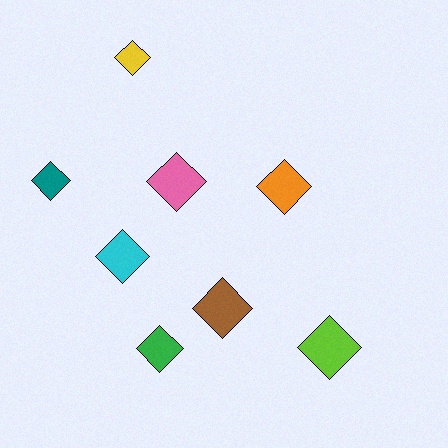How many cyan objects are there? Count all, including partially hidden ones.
There is 1 cyan object.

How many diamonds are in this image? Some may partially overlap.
There are 8 diamonds.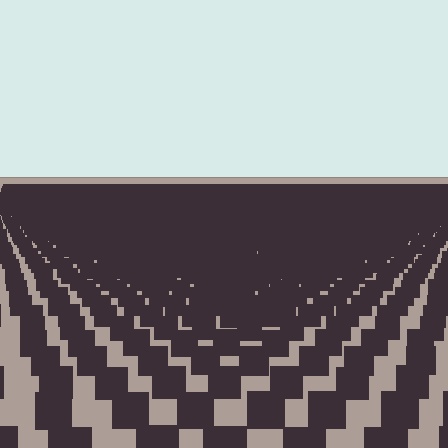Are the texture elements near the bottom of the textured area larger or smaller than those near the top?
Larger. Near the bottom, elements are closer to the viewer and appear at a bigger on-screen size.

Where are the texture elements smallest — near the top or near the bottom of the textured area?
Near the top.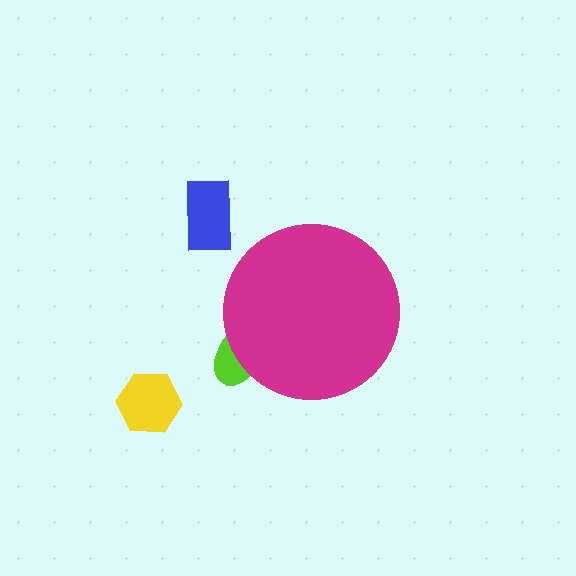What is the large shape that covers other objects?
A magenta circle.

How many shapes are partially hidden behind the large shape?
1 shape is partially hidden.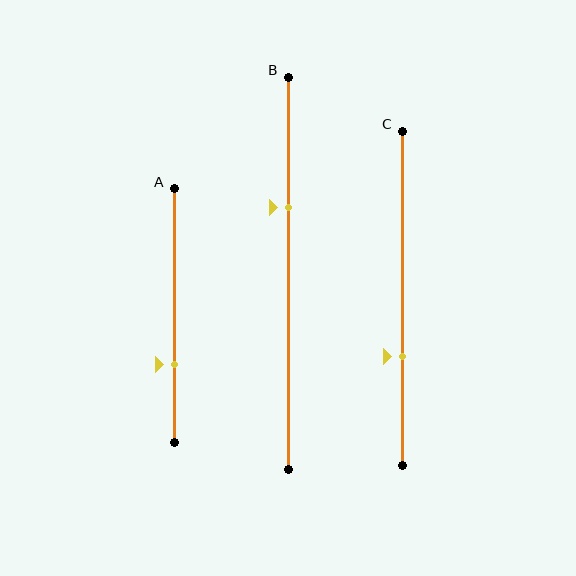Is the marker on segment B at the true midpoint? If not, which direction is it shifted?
No, the marker on segment B is shifted upward by about 17% of the segment length.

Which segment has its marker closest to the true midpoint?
Segment B has its marker closest to the true midpoint.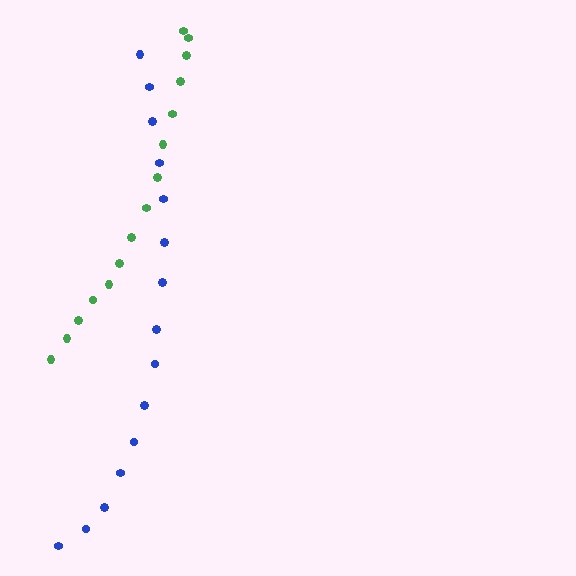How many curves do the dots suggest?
There are 2 distinct paths.